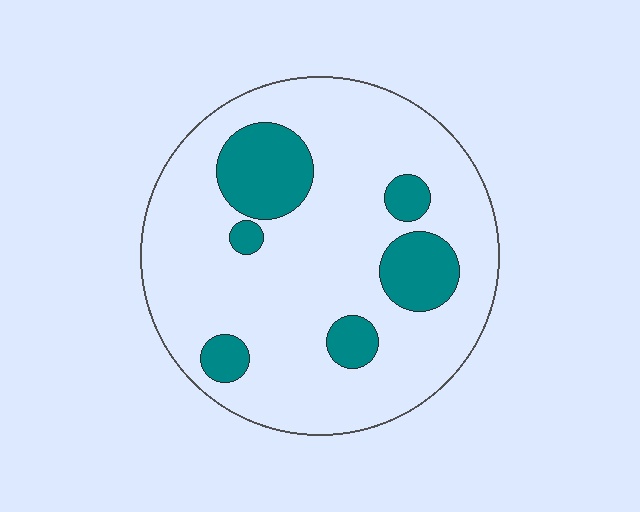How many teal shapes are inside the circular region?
6.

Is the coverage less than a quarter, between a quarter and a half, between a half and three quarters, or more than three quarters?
Less than a quarter.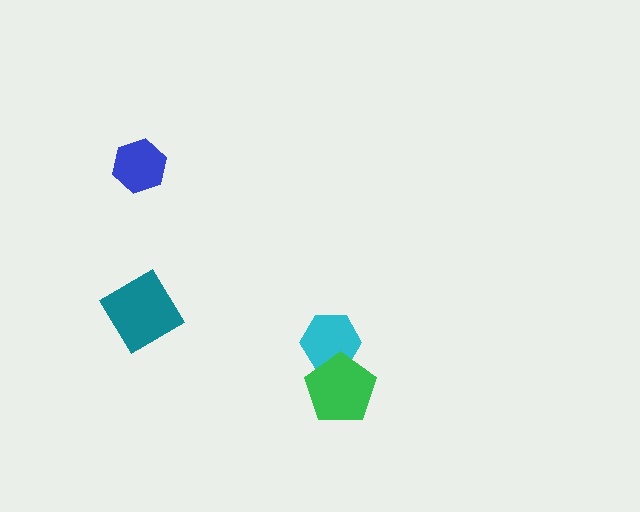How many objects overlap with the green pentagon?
1 object overlaps with the green pentagon.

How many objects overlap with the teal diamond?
0 objects overlap with the teal diamond.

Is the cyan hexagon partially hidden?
Yes, it is partially covered by another shape.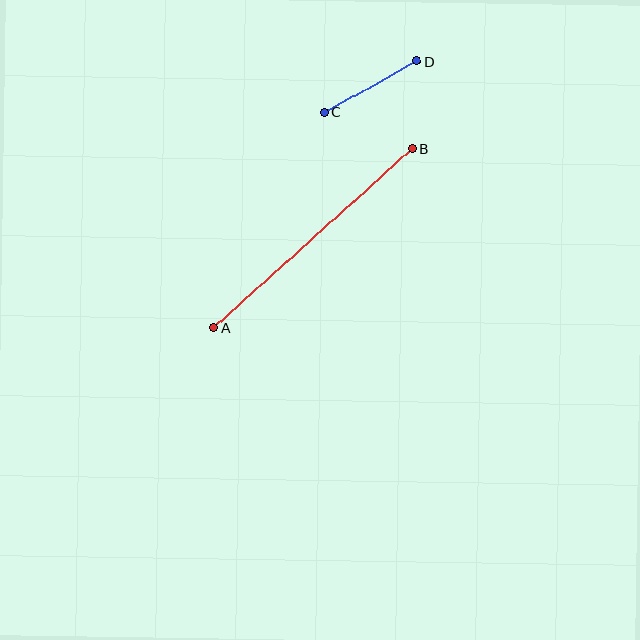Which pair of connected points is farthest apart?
Points A and B are farthest apart.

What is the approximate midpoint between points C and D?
The midpoint is at approximately (371, 87) pixels.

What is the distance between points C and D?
The distance is approximately 105 pixels.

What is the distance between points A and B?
The distance is approximately 267 pixels.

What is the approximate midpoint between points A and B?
The midpoint is at approximately (313, 238) pixels.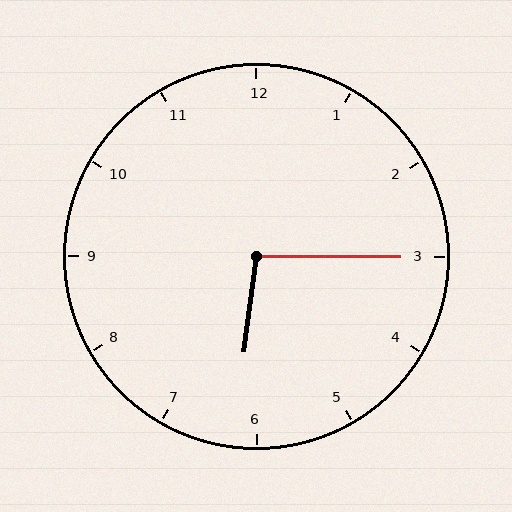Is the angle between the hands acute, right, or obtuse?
It is obtuse.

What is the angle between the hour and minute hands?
Approximately 98 degrees.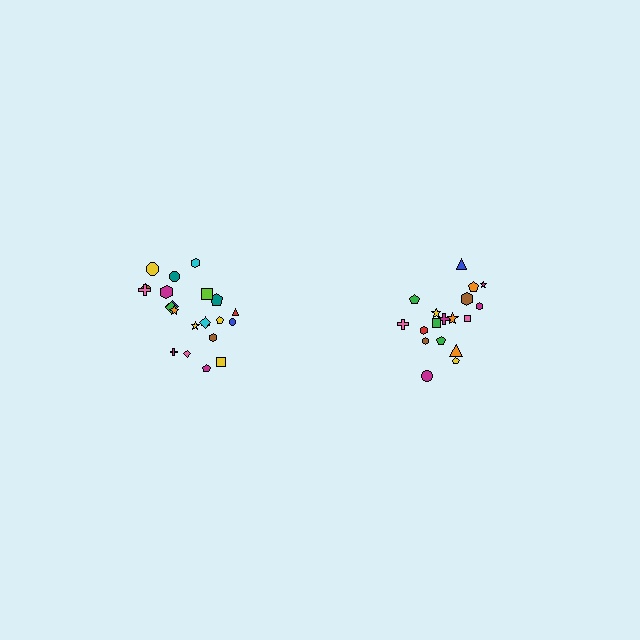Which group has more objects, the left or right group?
The left group.